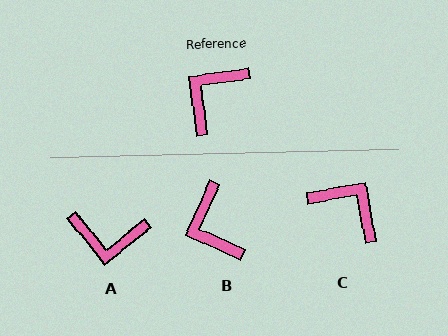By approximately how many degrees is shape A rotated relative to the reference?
Approximately 121 degrees counter-clockwise.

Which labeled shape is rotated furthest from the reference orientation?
A, about 121 degrees away.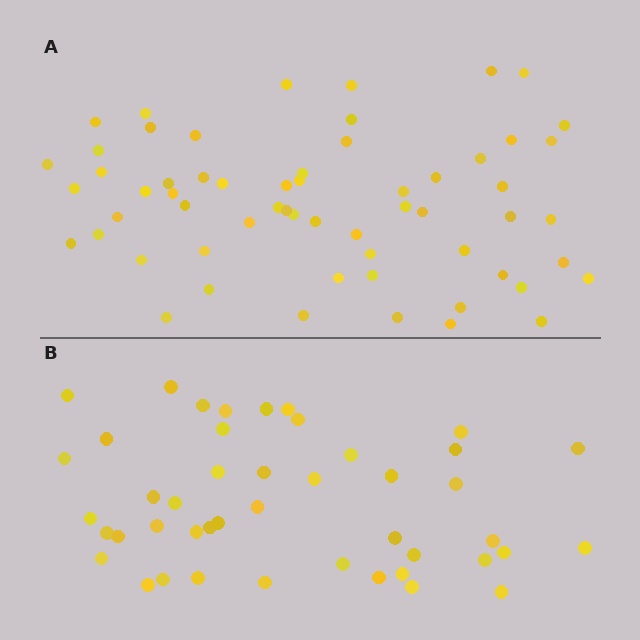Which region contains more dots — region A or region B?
Region A (the top region) has more dots.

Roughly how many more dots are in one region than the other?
Region A has approximately 15 more dots than region B.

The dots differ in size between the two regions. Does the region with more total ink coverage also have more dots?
No. Region B has more total ink coverage because its dots are larger, but region A actually contains more individual dots. Total area can be misleading — the number of items is what matters here.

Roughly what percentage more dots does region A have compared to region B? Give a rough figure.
About 35% more.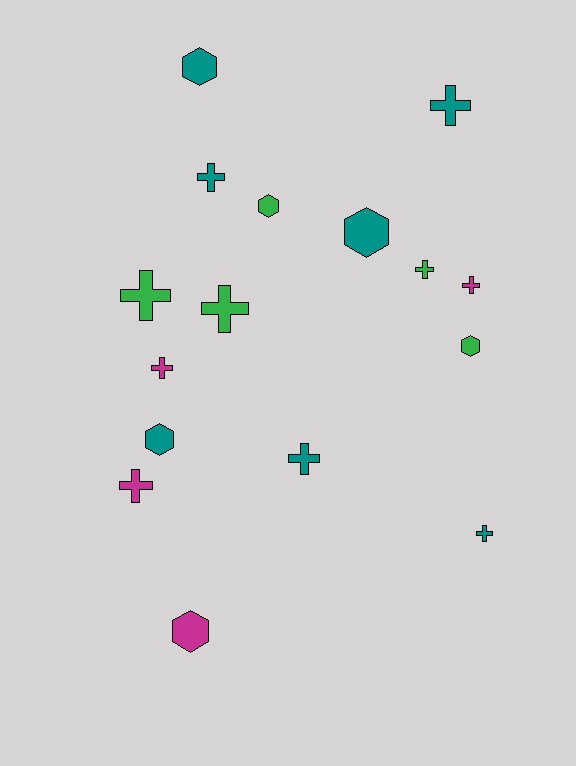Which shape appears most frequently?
Cross, with 10 objects.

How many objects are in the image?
There are 16 objects.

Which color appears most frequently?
Teal, with 7 objects.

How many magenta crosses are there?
There are 3 magenta crosses.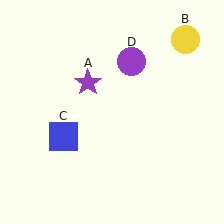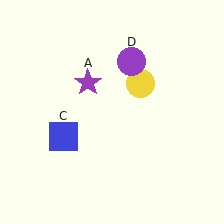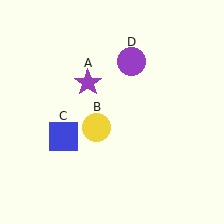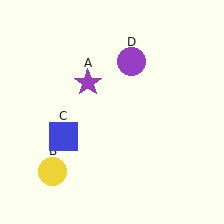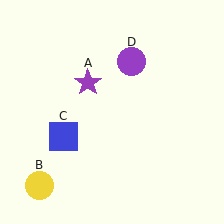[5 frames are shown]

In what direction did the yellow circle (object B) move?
The yellow circle (object B) moved down and to the left.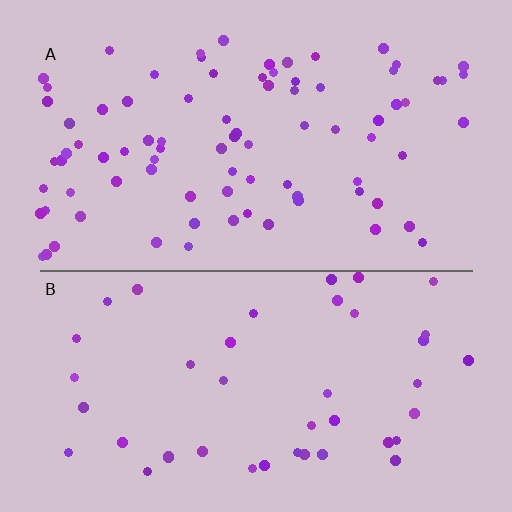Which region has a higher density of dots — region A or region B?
A (the top).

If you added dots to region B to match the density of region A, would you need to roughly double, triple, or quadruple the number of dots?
Approximately double.